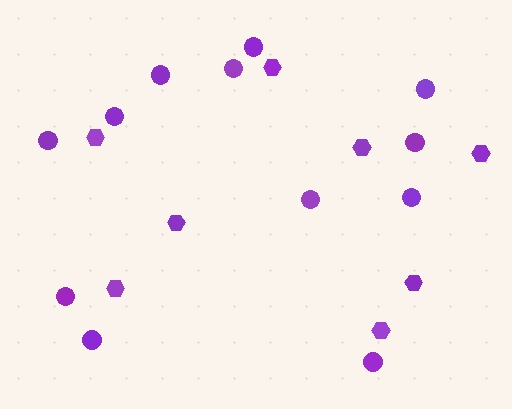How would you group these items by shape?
There are 2 groups: one group of circles (12) and one group of hexagons (8).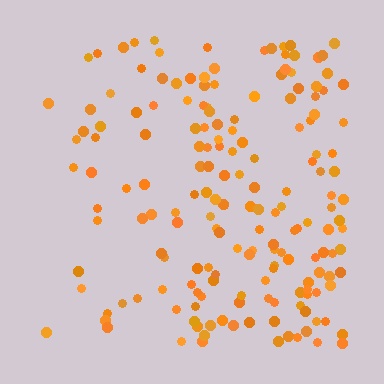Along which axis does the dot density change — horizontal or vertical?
Horizontal.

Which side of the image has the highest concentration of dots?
The right.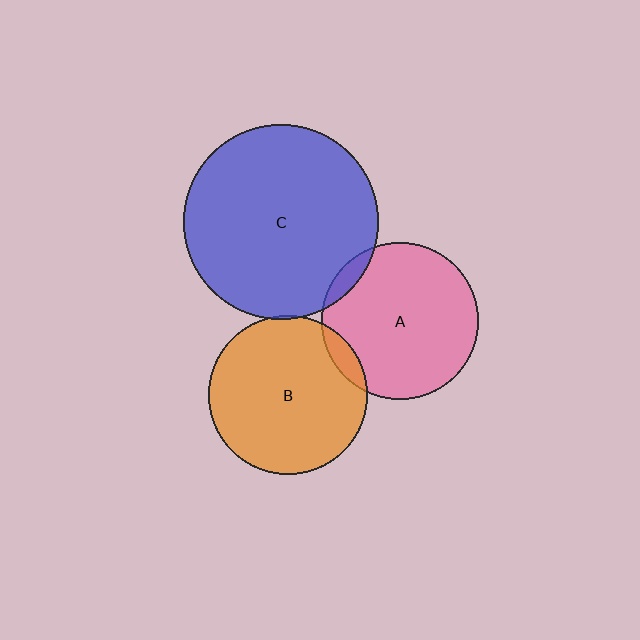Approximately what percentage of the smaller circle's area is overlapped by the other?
Approximately 5%.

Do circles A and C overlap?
Yes.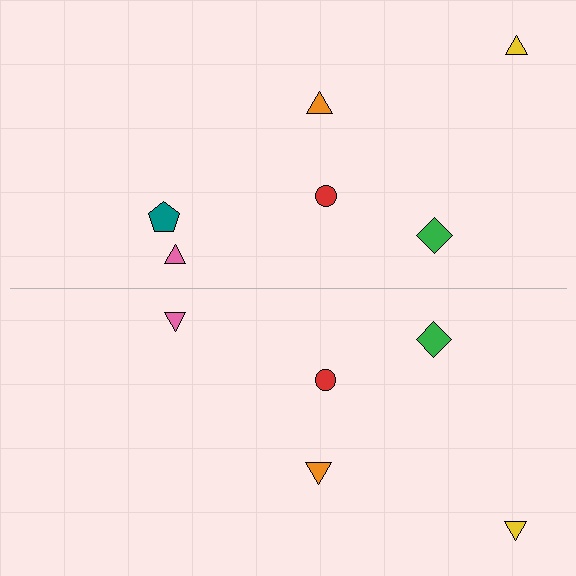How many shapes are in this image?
There are 11 shapes in this image.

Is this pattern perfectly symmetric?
No, the pattern is not perfectly symmetric. A teal pentagon is missing from the bottom side.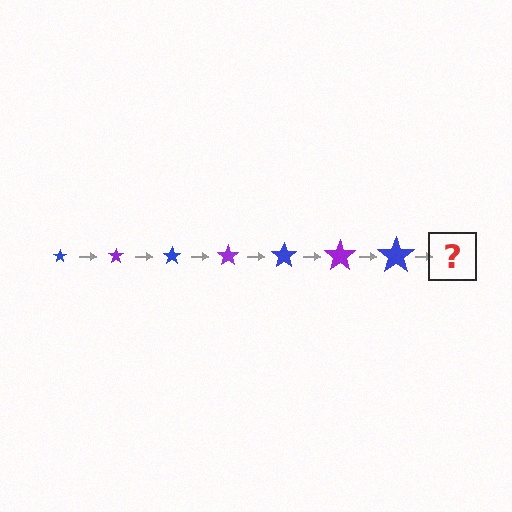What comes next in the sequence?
The next element should be a purple star, larger than the previous one.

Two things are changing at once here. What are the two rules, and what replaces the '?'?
The two rules are that the star grows larger each step and the color cycles through blue and purple. The '?' should be a purple star, larger than the previous one.